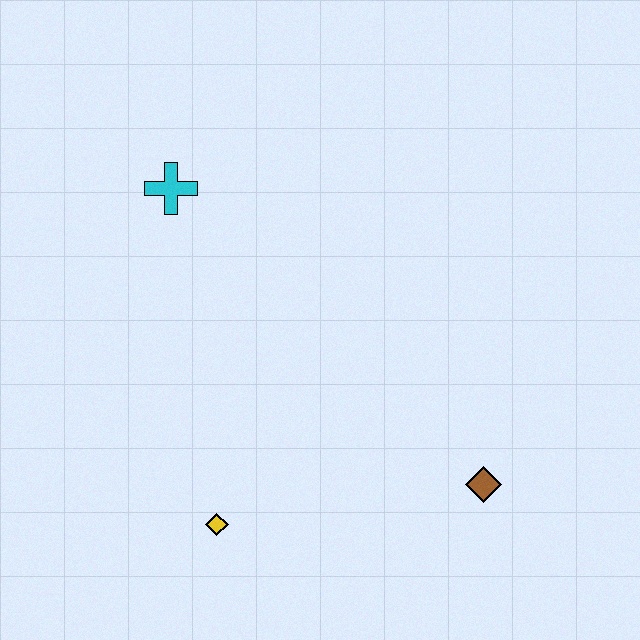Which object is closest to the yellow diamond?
The brown diamond is closest to the yellow diamond.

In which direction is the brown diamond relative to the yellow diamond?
The brown diamond is to the right of the yellow diamond.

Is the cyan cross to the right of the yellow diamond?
No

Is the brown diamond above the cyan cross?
No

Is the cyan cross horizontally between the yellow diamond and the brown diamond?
No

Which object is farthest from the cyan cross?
The brown diamond is farthest from the cyan cross.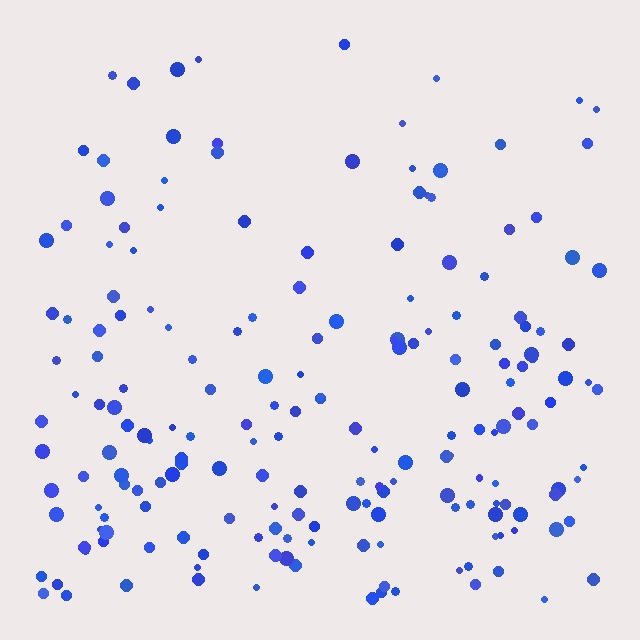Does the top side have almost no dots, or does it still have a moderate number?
Still a moderate number, just noticeably fewer than the bottom.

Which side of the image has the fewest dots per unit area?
The top.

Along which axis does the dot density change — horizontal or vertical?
Vertical.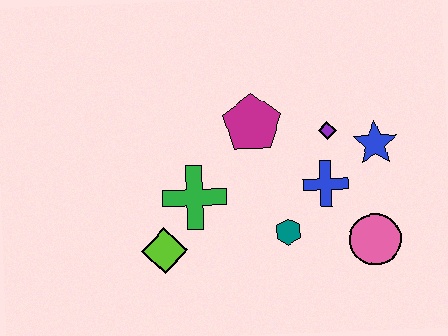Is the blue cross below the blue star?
Yes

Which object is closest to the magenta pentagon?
The purple diamond is closest to the magenta pentagon.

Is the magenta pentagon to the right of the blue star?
No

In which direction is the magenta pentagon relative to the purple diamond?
The magenta pentagon is to the left of the purple diamond.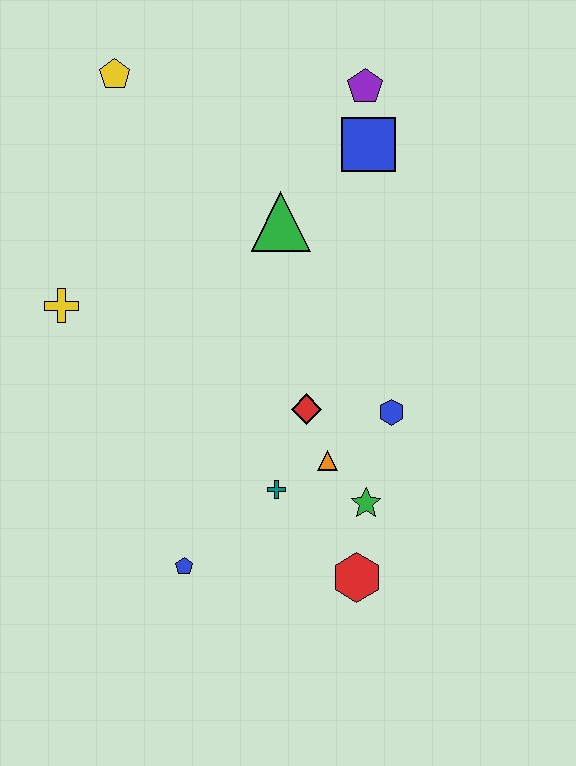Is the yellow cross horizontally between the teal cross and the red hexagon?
No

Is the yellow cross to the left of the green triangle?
Yes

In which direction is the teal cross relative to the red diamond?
The teal cross is below the red diamond.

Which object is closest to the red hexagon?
The green star is closest to the red hexagon.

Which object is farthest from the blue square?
The blue pentagon is farthest from the blue square.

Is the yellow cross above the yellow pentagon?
No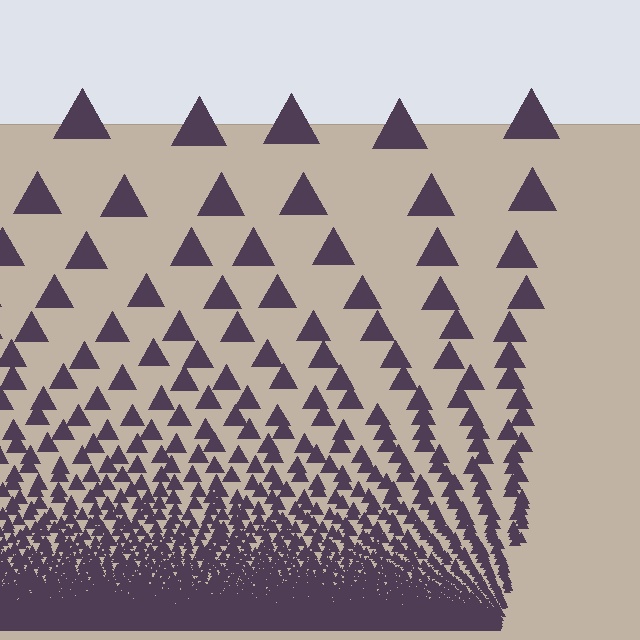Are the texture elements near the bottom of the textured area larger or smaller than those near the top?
Smaller. The gradient is inverted — elements near the bottom are smaller and denser.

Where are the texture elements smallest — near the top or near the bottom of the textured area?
Near the bottom.